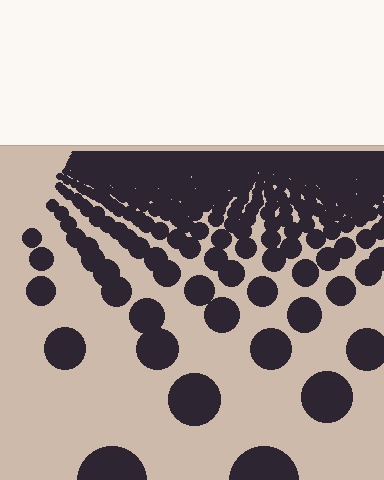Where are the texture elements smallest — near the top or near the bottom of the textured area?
Near the top.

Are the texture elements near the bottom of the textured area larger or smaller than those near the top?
Larger. Near the bottom, elements are closer to the viewer and appear at a bigger on-screen size.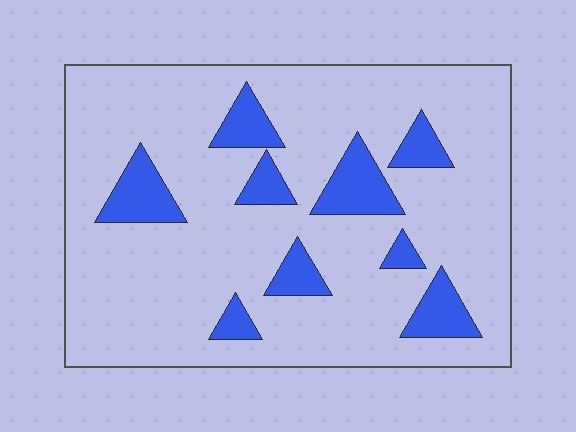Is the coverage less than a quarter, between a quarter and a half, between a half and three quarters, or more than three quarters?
Less than a quarter.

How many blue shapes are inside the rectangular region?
9.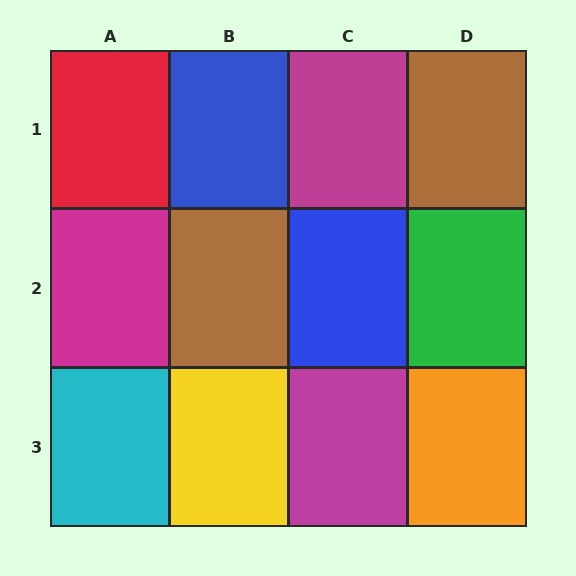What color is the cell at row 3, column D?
Orange.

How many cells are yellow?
1 cell is yellow.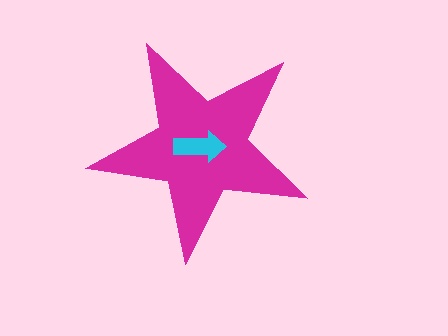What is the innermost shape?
The cyan arrow.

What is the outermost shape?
The magenta star.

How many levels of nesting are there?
2.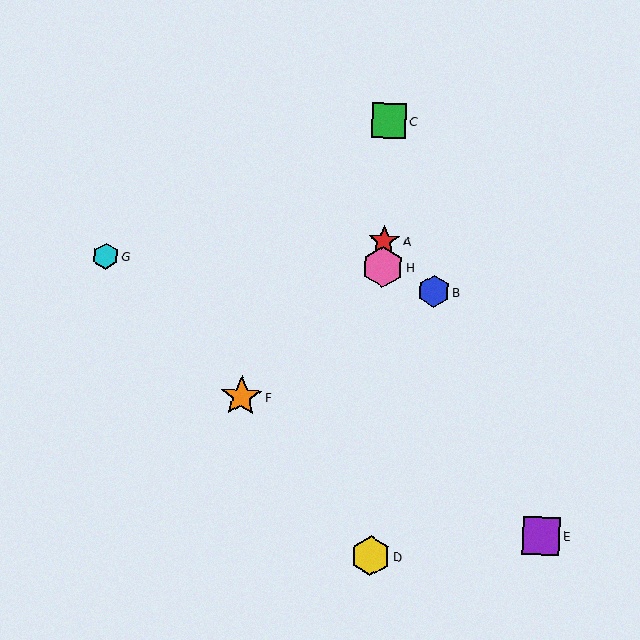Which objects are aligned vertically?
Objects A, C, D, H are aligned vertically.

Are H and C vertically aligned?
Yes, both are at x≈383.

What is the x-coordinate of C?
Object C is at x≈389.